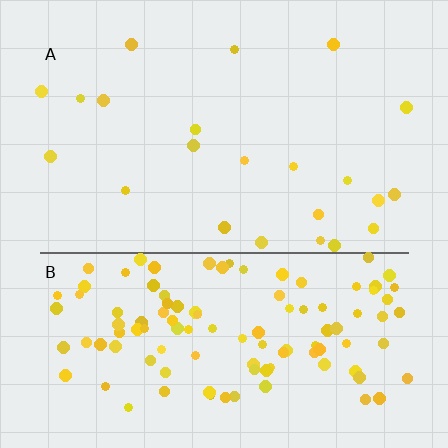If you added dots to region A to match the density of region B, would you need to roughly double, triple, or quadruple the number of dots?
Approximately quadruple.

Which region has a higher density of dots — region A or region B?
B (the bottom).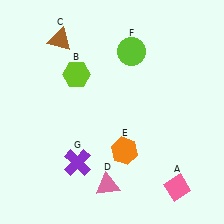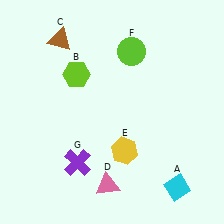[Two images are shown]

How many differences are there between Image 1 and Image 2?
There are 2 differences between the two images.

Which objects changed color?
A changed from pink to cyan. E changed from orange to yellow.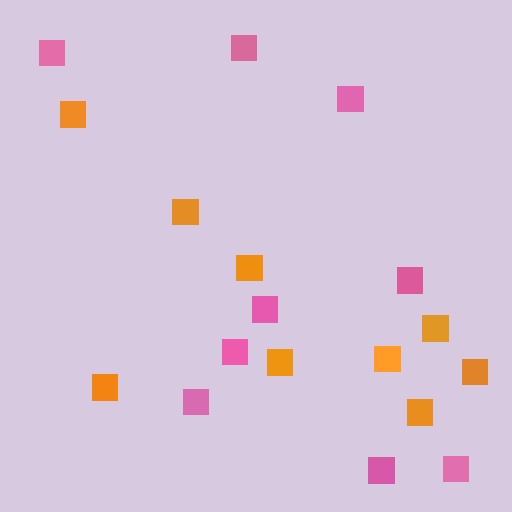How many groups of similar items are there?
There are 2 groups: one group of pink squares (9) and one group of orange squares (9).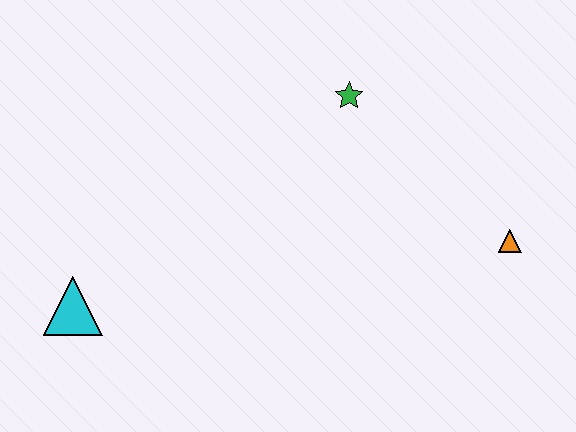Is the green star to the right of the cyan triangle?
Yes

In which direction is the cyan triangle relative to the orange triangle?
The cyan triangle is to the left of the orange triangle.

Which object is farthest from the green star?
The cyan triangle is farthest from the green star.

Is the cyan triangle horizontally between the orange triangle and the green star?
No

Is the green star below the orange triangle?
No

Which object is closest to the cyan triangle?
The green star is closest to the cyan triangle.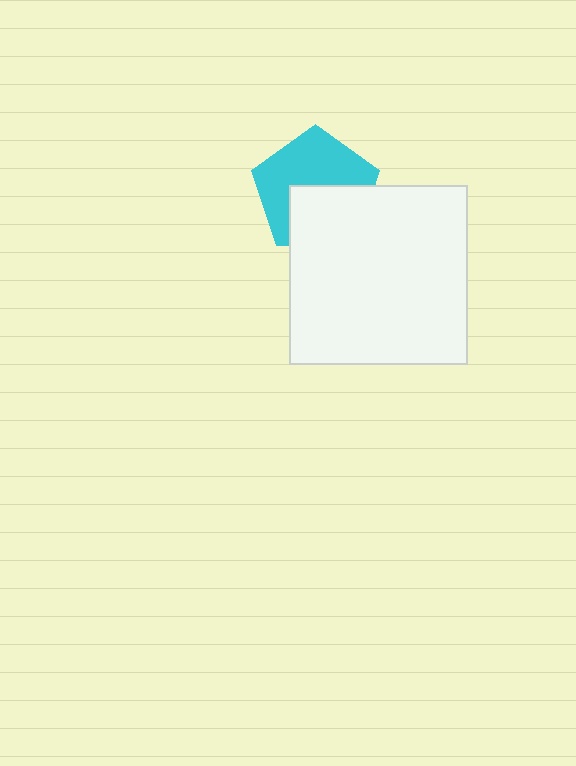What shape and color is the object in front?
The object in front is a white square.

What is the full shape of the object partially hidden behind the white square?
The partially hidden object is a cyan pentagon.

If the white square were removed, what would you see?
You would see the complete cyan pentagon.